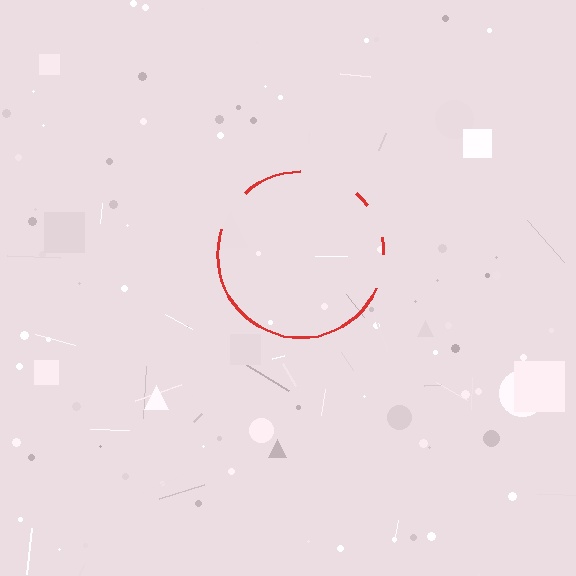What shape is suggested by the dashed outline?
The dashed outline suggests a circle.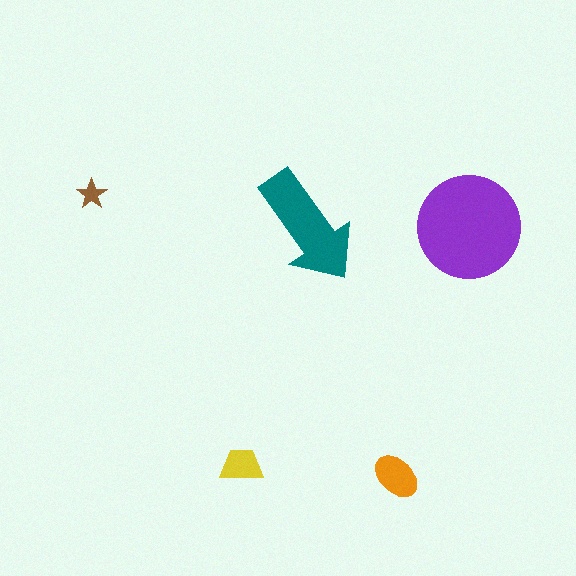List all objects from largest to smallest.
The purple circle, the teal arrow, the orange ellipse, the yellow trapezoid, the brown star.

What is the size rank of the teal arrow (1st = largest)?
2nd.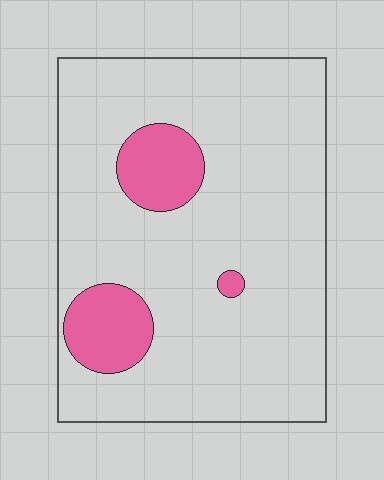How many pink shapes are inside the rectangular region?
3.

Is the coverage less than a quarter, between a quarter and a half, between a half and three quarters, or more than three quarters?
Less than a quarter.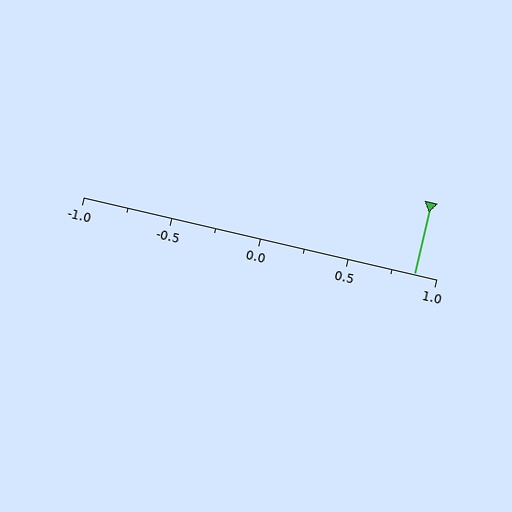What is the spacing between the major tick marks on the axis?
The major ticks are spaced 0.5 apart.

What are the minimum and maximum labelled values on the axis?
The axis runs from -1.0 to 1.0.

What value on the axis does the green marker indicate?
The marker indicates approximately 0.88.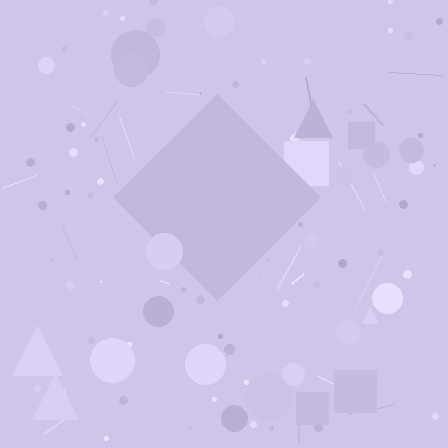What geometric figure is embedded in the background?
A diamond is embedded in the background.